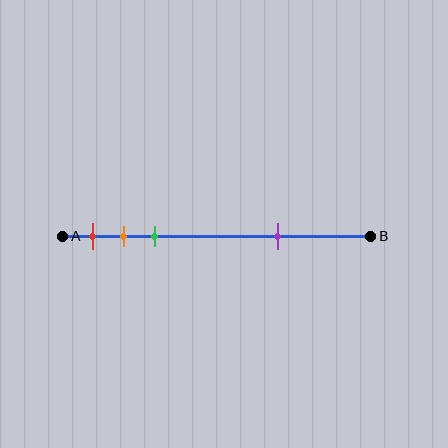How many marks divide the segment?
There are 4 marks dividing the segment.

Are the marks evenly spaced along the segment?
No, the marks are not evenly spaced.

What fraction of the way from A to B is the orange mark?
The orange mark is approximately 20% (0.2) of the way from A to B.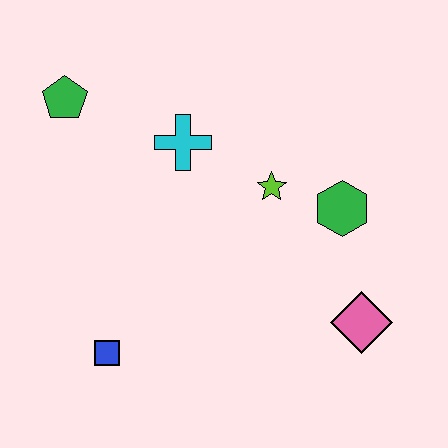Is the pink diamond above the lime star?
No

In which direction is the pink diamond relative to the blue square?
The pink diamond is to the right of the blue square.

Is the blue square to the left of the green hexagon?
Yes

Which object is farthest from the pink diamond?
The green pentagon is farthest from the pink diamond.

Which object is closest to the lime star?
The green hexagon is closest to the lime star.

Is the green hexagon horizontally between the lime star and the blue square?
No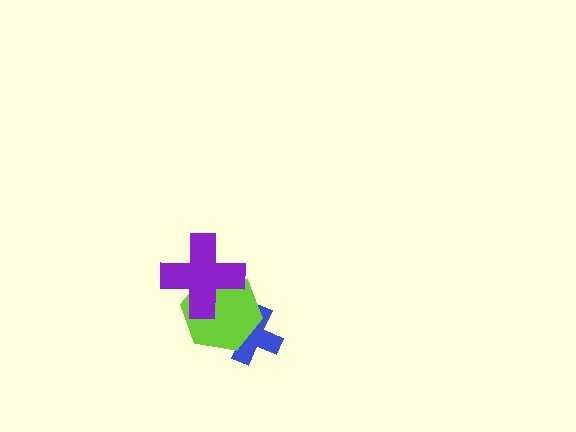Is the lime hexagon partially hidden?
Yes, it is partially covered by another shape.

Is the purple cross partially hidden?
No, no other shape covers it.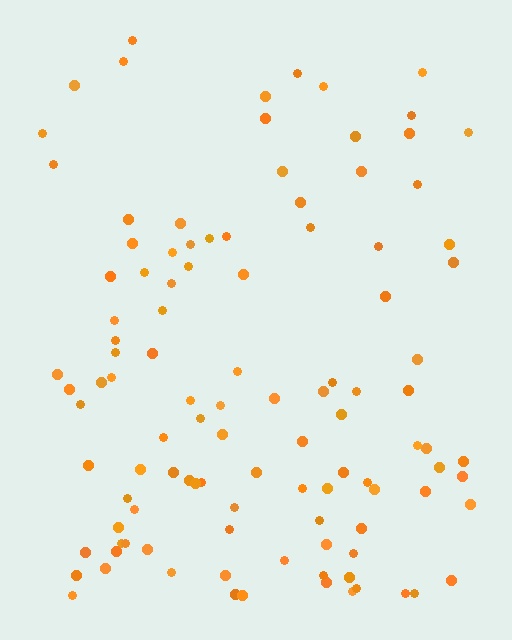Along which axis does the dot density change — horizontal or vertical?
Vertical.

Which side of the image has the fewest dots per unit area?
The top.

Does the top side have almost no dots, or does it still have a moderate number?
Still a moderate number, just noticeably fewer than the bottom.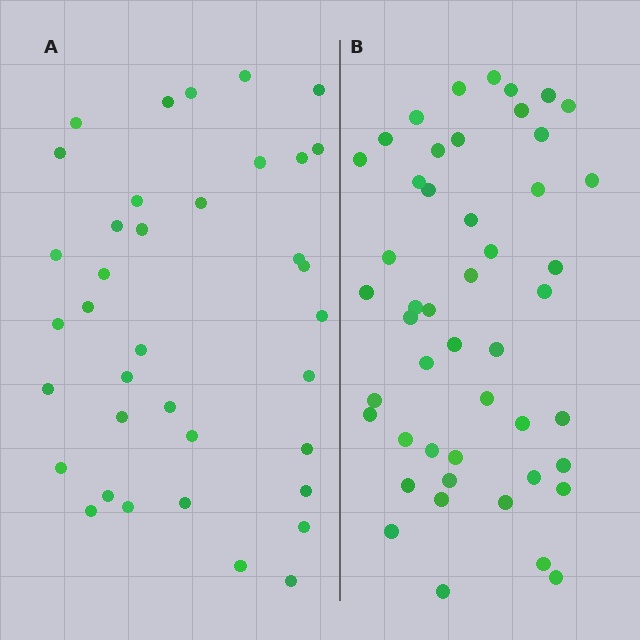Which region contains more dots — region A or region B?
Region B (the right region) has more dots.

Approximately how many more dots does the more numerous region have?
Region B has roughly 12 or so more dots than region A.